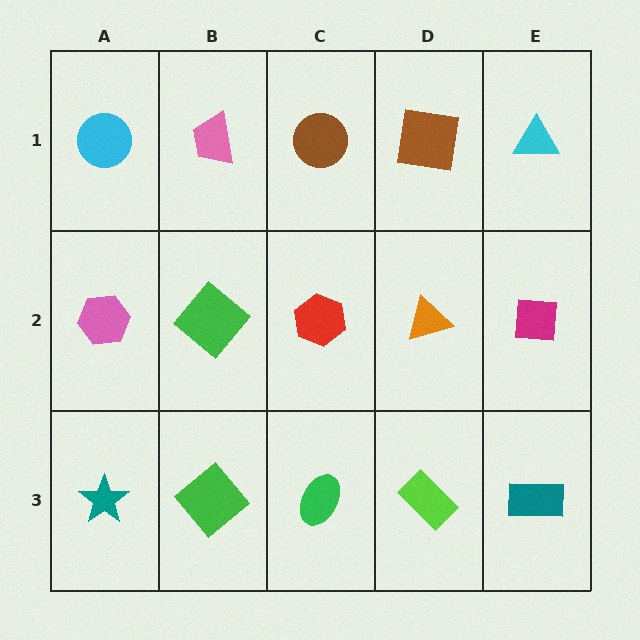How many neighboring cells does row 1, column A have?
2.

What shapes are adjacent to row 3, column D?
An orange triangle (row 2, column D), a green ellipse (row 3, column C), a teal rectangle (row 3, column E).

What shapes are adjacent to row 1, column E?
A magenta square (row 2, column E), a brown square (row 1, column D).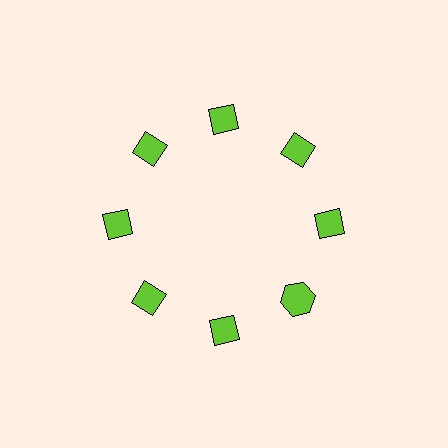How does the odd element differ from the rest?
It has a different shape: hexagon instead of diamond.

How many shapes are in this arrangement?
There are 8 shapes arranged in a ring pattern.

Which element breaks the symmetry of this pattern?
The lime hexagon at roughly the 4 o'clock position breaks the symmetry. All other shapes are lime diamonds.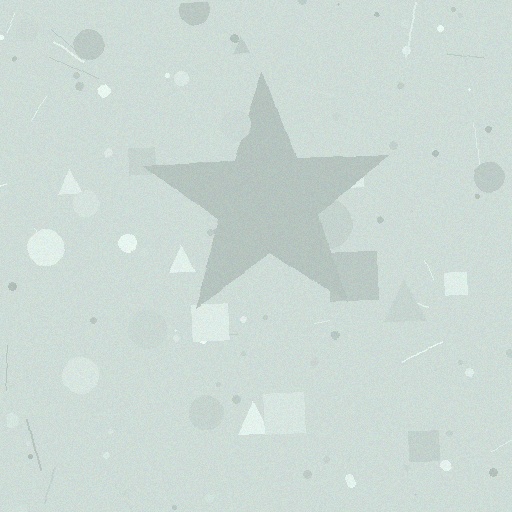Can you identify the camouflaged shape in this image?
The camouflaged shape is a star.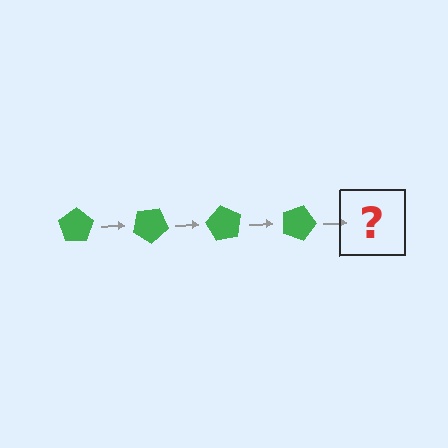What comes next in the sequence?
The next element should be a green pentagon rotated 120 degrees.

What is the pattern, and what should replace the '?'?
The pattern is that the pentagon rotates 30 degrees each step. The '?' should be a green pentagon rotated 120 degrees.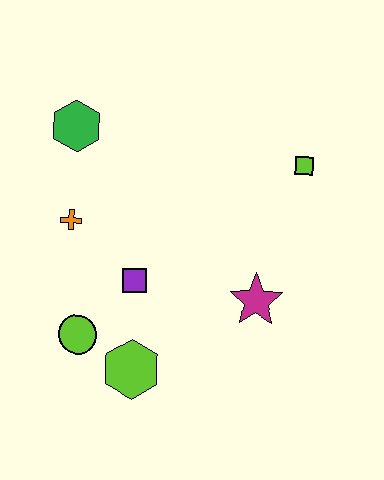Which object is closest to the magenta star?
The purple square is closest to the magenta star.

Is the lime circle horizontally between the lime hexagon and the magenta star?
No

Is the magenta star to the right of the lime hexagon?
Yes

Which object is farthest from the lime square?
The lime circle is farthest from the lime square.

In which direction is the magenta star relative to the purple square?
The magenta star is to the right of the purple square.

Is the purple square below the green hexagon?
Yes